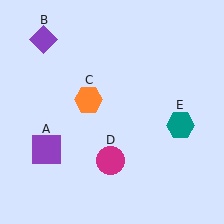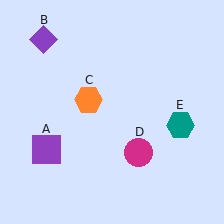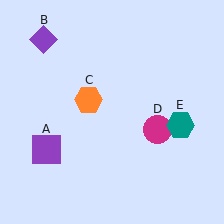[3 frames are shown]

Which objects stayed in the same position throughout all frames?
Purple square (object A) and purple diamond (object B) and orange hexagon (object C) and teal hexagon (object E) remained stationary.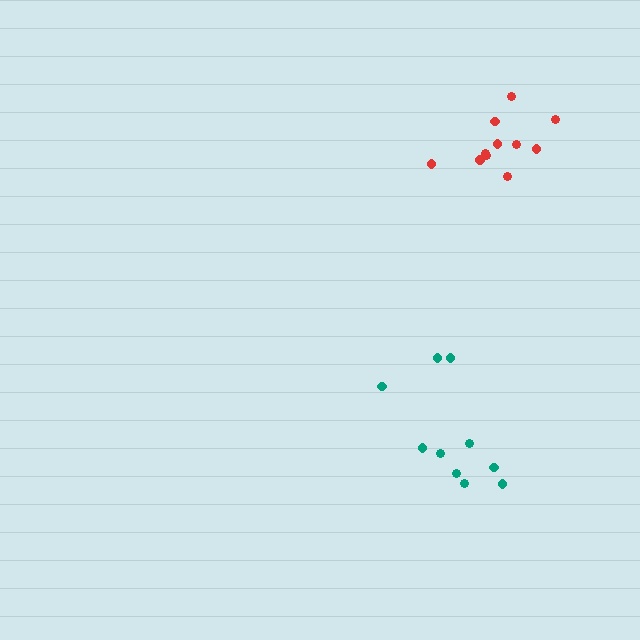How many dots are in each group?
Group 1: 11 dots, Group 2: 10 dots (21 total).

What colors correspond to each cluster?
The clusters are colored: red, teal.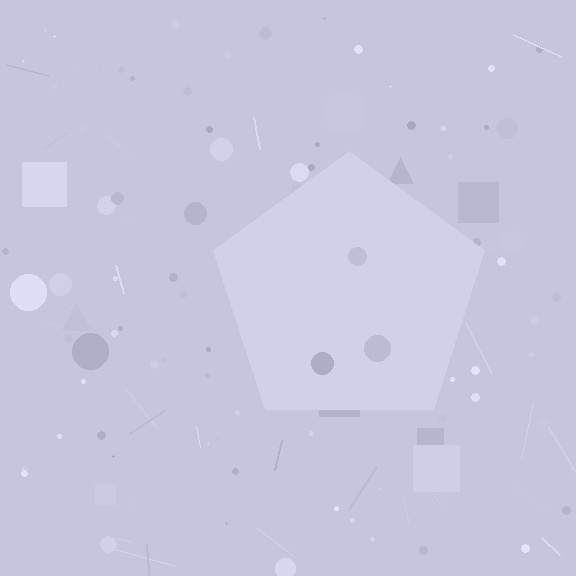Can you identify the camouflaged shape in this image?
The camouflaged shape is a pentagon.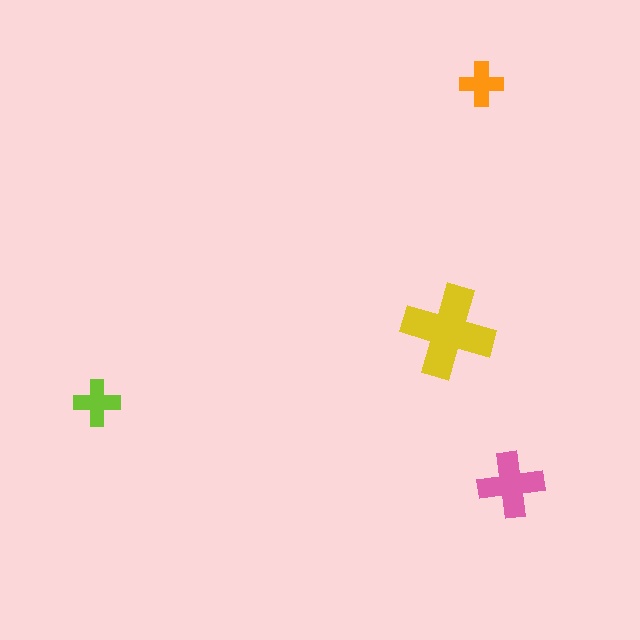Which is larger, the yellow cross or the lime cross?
The yellow one.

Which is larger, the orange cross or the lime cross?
The lime one.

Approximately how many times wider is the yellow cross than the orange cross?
About 2 times wider.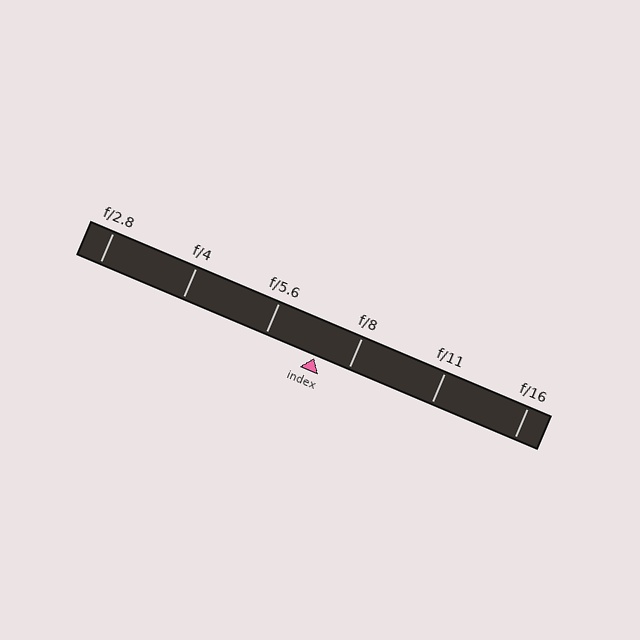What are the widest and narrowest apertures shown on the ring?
The widest aperture shown is f/2.8 and the narrowest is f/16.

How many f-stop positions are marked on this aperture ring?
There are 6 f-stop positions marked.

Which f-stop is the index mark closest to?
The index mark is closest to f/8.